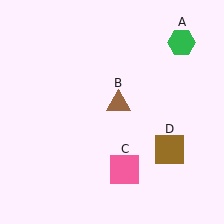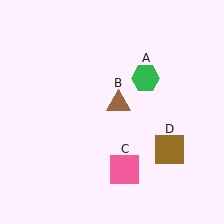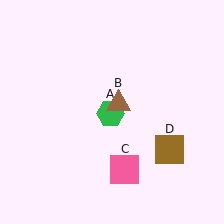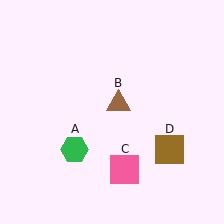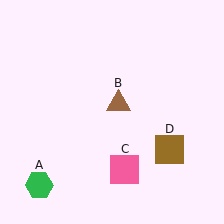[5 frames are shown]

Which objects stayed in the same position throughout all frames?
Brown triangle (object B) and pink square (object C) and brown square (object D) remained stationary.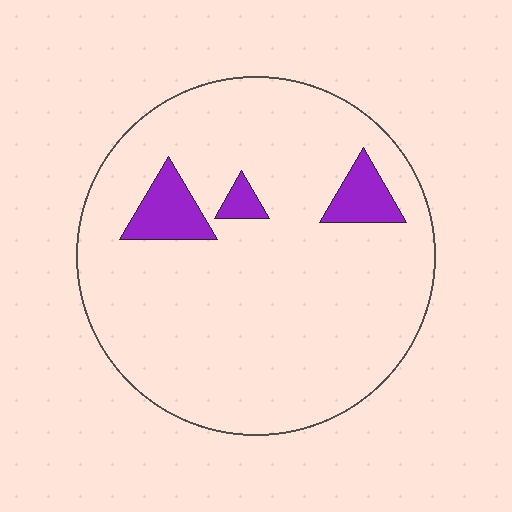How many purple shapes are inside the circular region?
3.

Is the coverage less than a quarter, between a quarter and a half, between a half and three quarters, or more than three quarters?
Less than a quarter.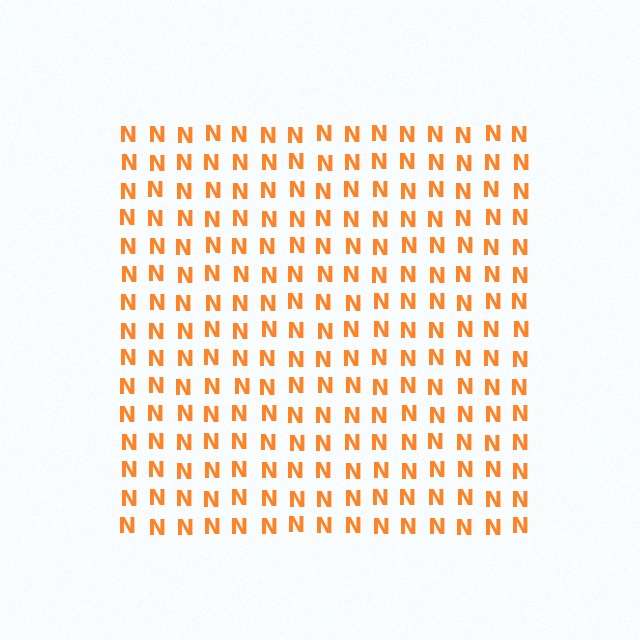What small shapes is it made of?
It is made of small letter N's.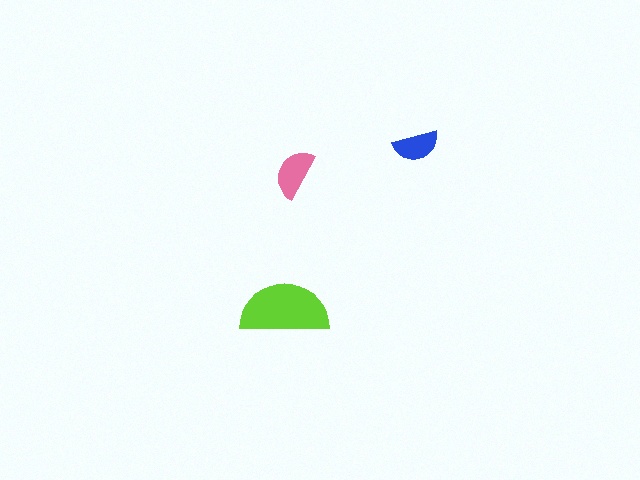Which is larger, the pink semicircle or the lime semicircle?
The lime one.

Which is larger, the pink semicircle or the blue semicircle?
The pink one.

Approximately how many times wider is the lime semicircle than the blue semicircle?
About 2 times wider.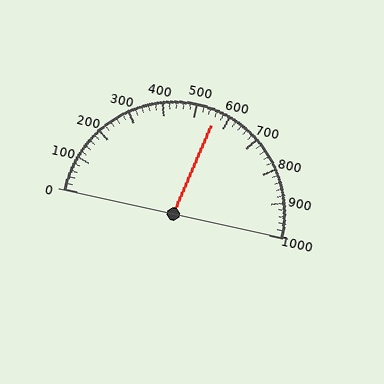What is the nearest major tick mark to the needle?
The nearest major tick mark is 600.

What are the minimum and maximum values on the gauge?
The gauge ranges from 0 to 1000.